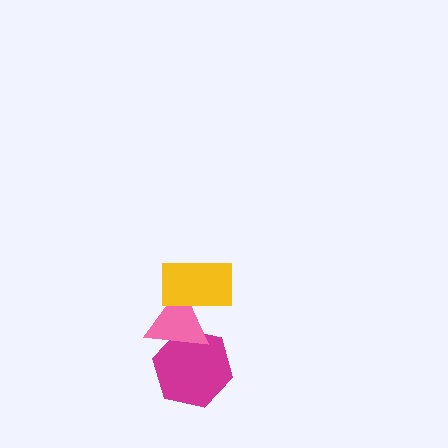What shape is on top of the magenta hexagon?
The pink triangle is on top of the magenta hexagon.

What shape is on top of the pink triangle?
The yellow rectangle is on top of the pink triangle.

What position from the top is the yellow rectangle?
The yellow rectangle is 1st from the top.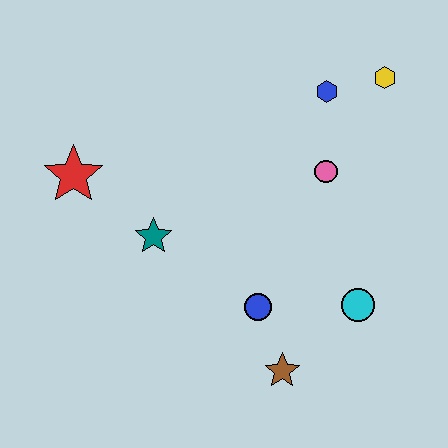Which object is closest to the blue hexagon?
The yellow hexagon is closest to the blue hexagon.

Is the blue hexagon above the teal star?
Yes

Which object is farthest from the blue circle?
The yellow hexagon is farthest from the blue circle.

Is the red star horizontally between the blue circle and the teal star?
No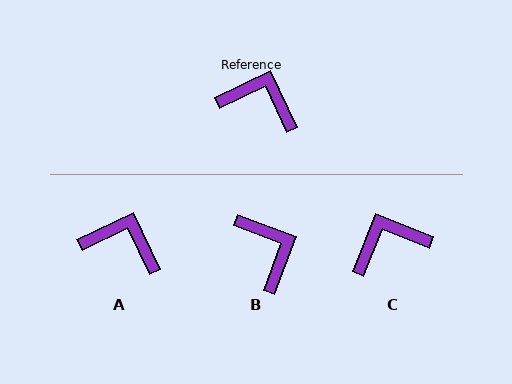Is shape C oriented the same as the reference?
No, it is off by about 43 degrees.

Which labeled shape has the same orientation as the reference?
A.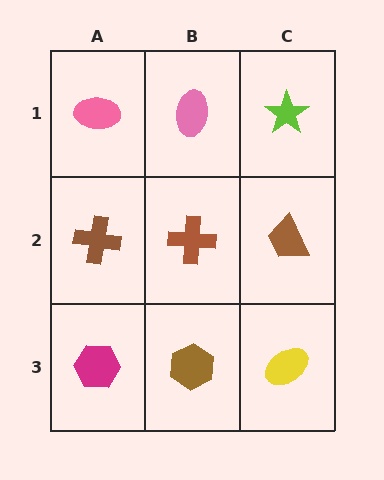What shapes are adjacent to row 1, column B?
A brown cross (row 2, column B), a pink ellipse (row 1, column A), a lime star (row 1, column C).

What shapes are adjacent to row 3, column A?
A brown cross (row 2, column A), a brown hexagon (row 3, column B).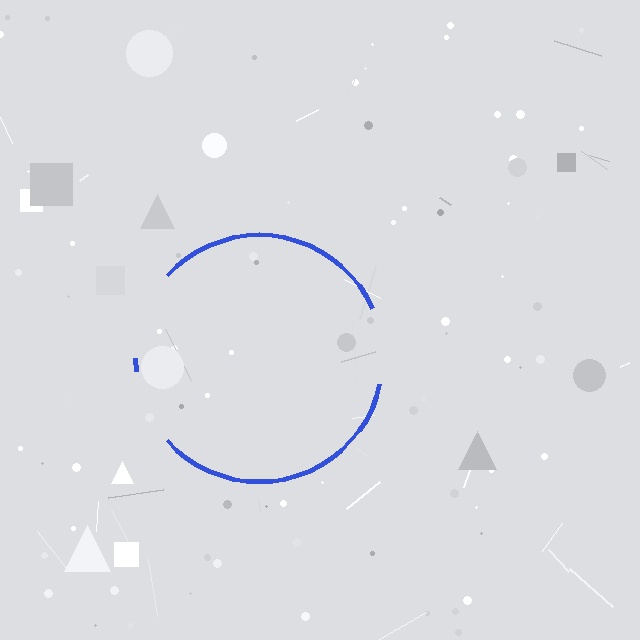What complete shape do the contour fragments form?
The contour fragments form a circle.